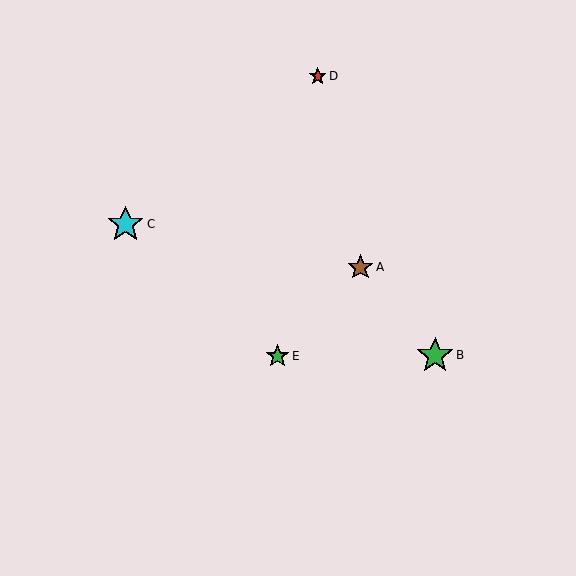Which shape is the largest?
The cyan star (labeled C) is the largest.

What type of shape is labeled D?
Shape D is a red star.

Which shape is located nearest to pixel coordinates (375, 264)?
The brown star (labeled A) at (360, 267) is nearest to that location.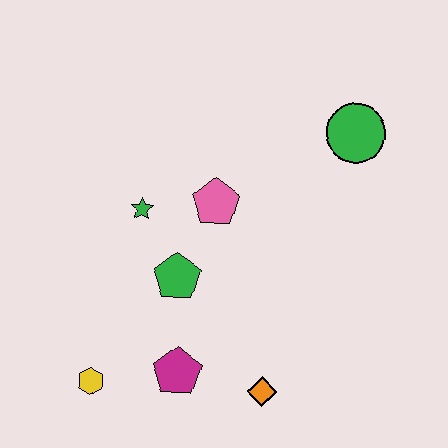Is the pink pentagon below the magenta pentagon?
No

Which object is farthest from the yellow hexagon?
The green circle is farthest from the yellow hexagon.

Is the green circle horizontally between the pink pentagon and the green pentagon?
No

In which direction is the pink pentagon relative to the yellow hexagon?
The pink pentagon is above the yellow hexagon.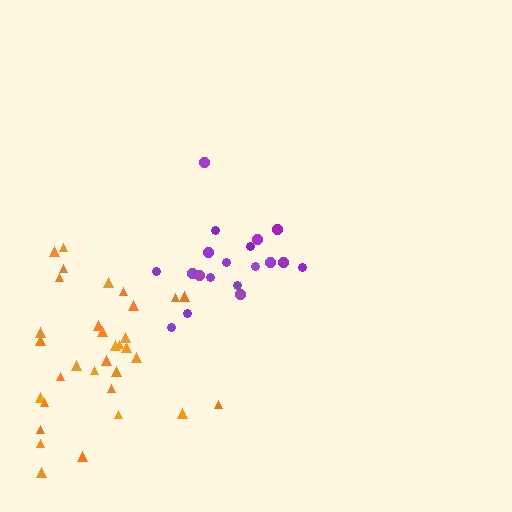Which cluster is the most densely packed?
Purple.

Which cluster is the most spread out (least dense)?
Orange.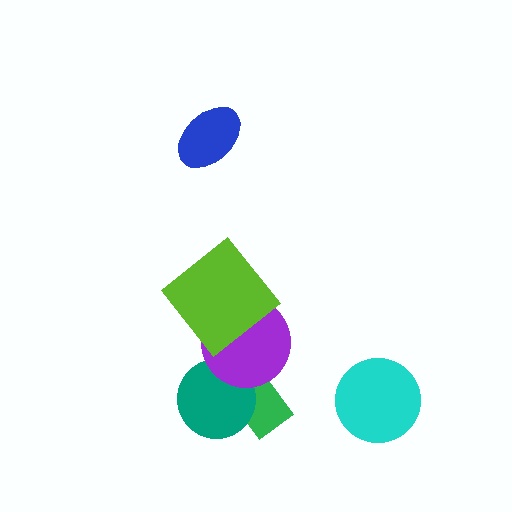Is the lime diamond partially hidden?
No, no other shape covers it.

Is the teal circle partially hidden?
Yes, it is partially covered by another shape.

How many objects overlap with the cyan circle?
0 objects overlap with the cyan circle.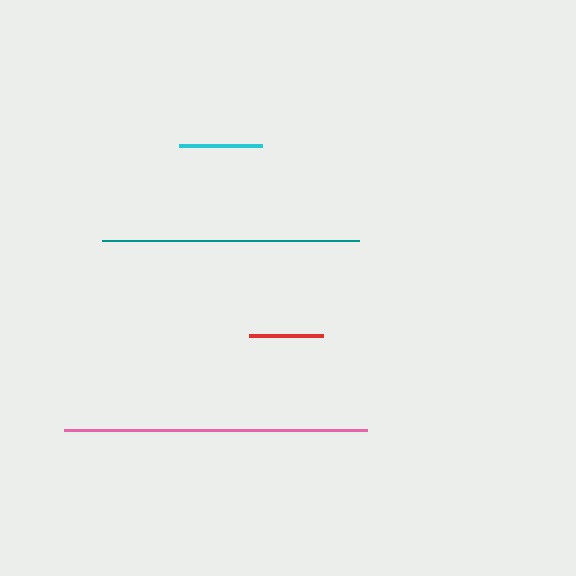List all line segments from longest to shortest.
From longest to shortest: pink, teal, cyan, red.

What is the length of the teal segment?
The teal segment is approximately 257 pixels long.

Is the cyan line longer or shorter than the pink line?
The pink line is longer than the cyan line.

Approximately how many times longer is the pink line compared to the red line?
The pink line is approximately 4.1 times the length of the red line.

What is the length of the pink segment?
The pink segment is approximately 303 pixels long.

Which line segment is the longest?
The pink line is the longest at approximately 303 pixels.